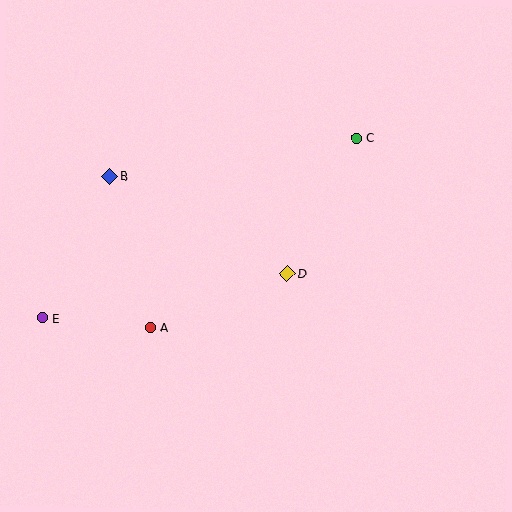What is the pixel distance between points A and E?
The distance between A and E is 108 pixels.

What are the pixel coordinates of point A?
Point A is at (150, 328).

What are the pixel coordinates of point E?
Point E is at (42, 318).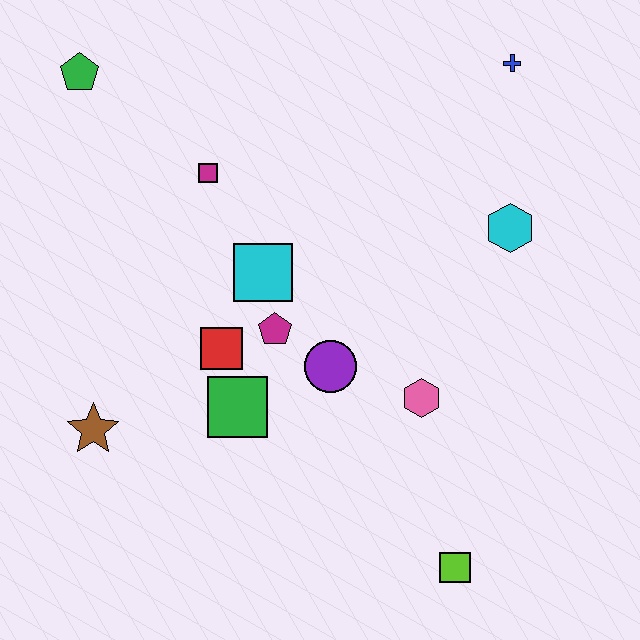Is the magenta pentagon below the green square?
No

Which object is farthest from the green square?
The blue cross is farthest from the green square.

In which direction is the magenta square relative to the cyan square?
The magenta square is above the cyan square.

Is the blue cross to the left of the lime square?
No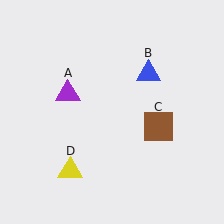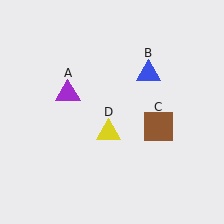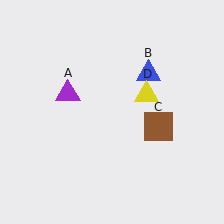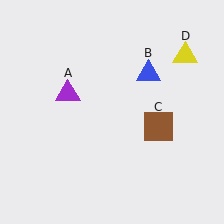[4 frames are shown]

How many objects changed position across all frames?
1 object changed position: yellow triangle (object D).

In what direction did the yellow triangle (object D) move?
The yellow triangle (object D) moved up and to the right.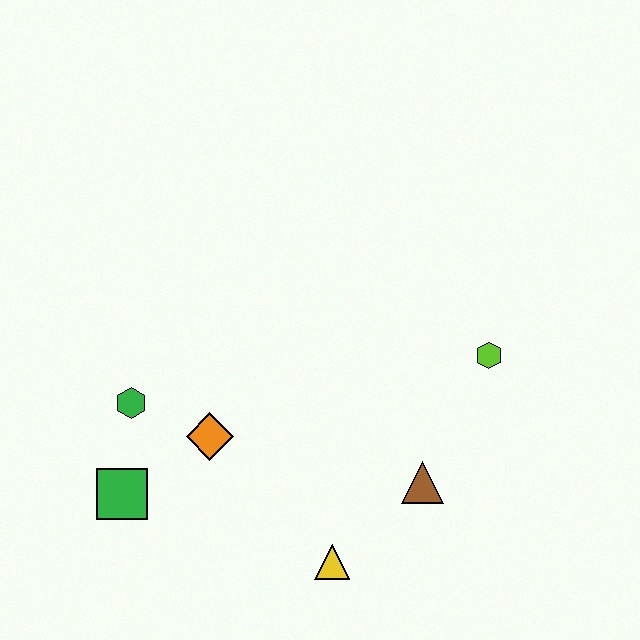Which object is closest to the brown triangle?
The yellow triangle is closest to the brown triangle.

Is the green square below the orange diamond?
Yes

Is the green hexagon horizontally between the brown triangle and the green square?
Yes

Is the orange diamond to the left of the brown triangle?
Yes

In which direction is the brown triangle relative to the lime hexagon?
The brown triangle is below the lime hexagon.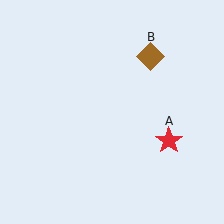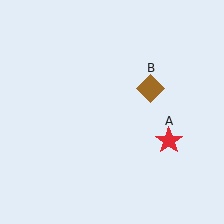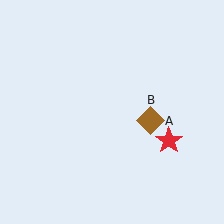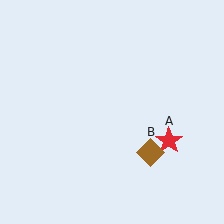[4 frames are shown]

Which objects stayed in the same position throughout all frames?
Red star (object A) remained stationary.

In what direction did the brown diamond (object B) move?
The brown diamond (object B) moved down.